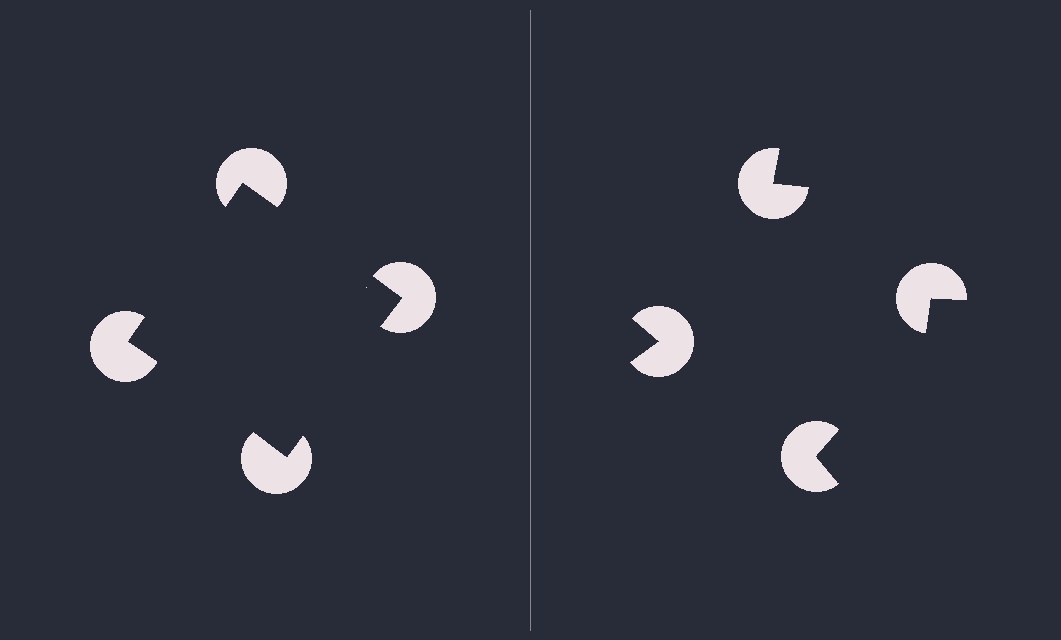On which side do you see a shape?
An illusory square appears on the left side. On the right side the wedge cuts are rotated, so no coherent shape forms.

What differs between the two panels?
The pac-man discs are positioned identically on both sides; only the wedge orientations differ. On the left they align to a square; on the right they are misaligned.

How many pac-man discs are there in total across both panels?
8 — 4 on each side.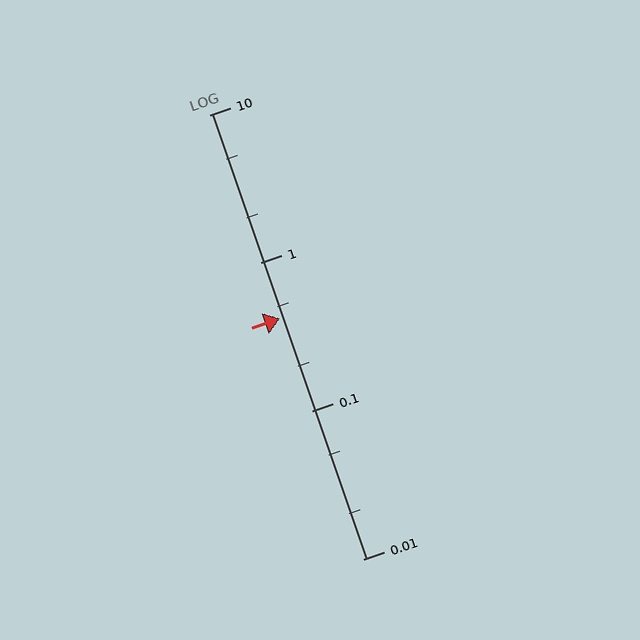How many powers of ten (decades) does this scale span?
The scale spans 3 decades, from 0.01 to 10.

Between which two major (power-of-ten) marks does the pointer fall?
The pointer is between 0.1 and 1.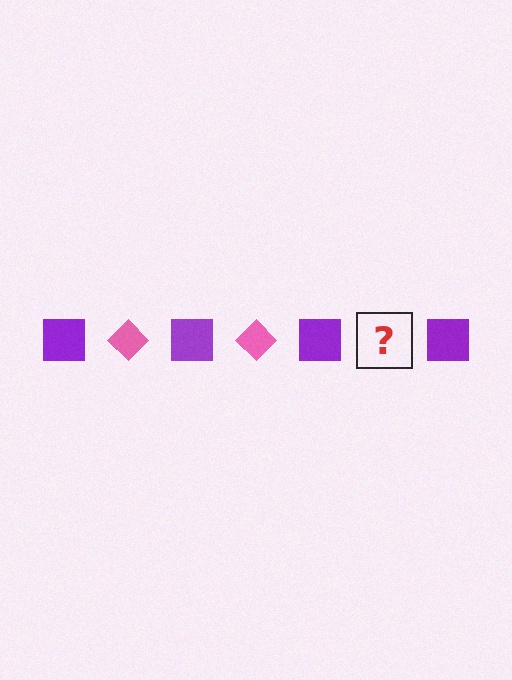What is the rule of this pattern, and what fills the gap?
The rule is that the pattern alternates between purple square and pink diamond. The gap should be filled with a pink diamond.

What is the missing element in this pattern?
The missing element is a pink diamond.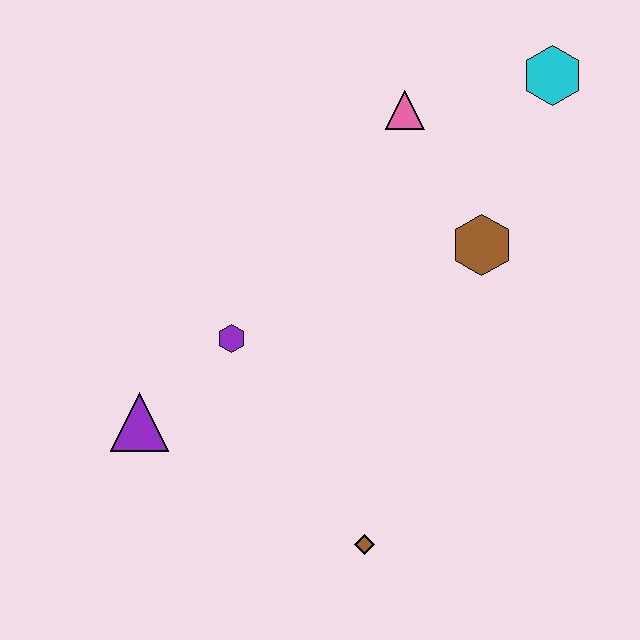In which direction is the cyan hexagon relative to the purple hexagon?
The cyan hexagon is to the right of the purple hexagon.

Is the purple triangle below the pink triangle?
Yes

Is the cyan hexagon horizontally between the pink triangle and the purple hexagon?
No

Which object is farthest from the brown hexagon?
The purple triangle is farthest from the brown hexagon.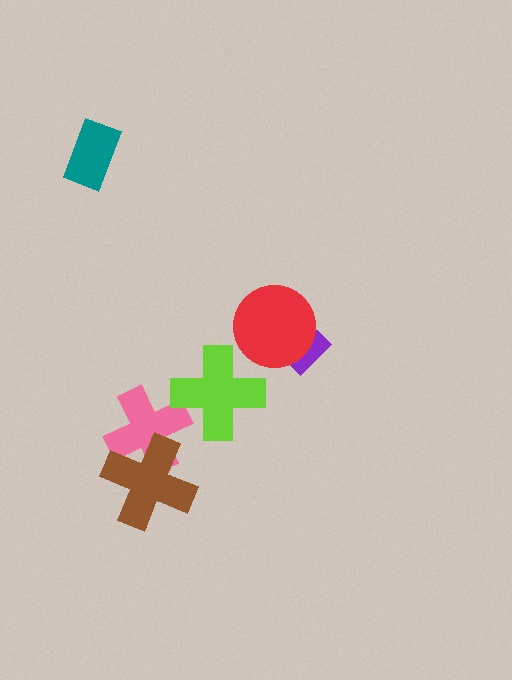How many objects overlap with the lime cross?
1 object overlaps with the lime cross.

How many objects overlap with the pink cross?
2 objects overlap with the pink cross.